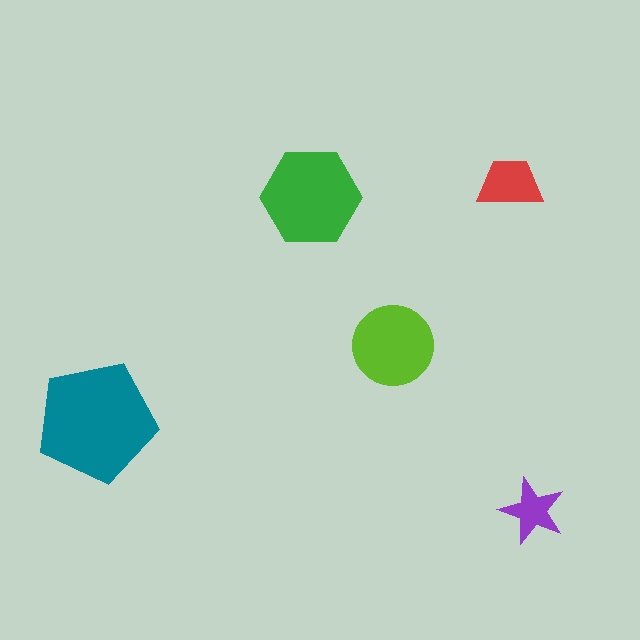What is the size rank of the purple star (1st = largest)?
5th.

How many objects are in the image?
There are 5 objects in the image.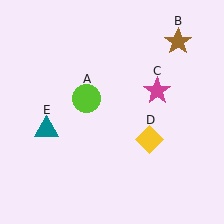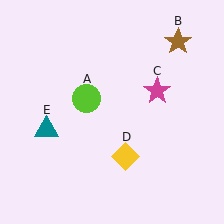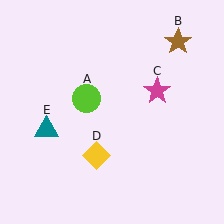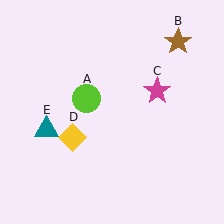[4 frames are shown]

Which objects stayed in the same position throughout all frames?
Lime circle (object A) and brown star (object B) and magenta star (object C) and teal triangle (object E) remained stationary.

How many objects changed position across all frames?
1 object changed position: yellow diamond (object D).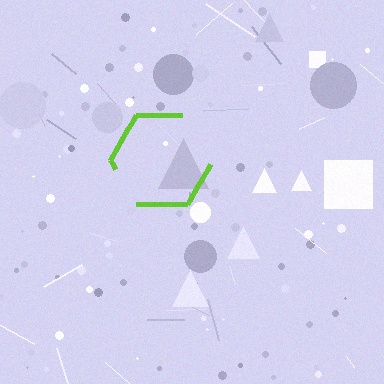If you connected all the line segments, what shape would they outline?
They would outline a hexagon.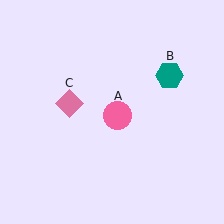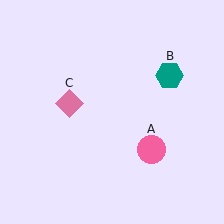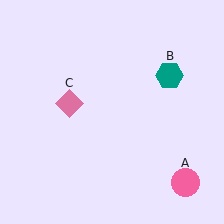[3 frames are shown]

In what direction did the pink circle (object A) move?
The pink circle (object A) moved down and to the right.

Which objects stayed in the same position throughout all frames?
Teal hexagon (object B) and pink diamond (object C) remained stationary.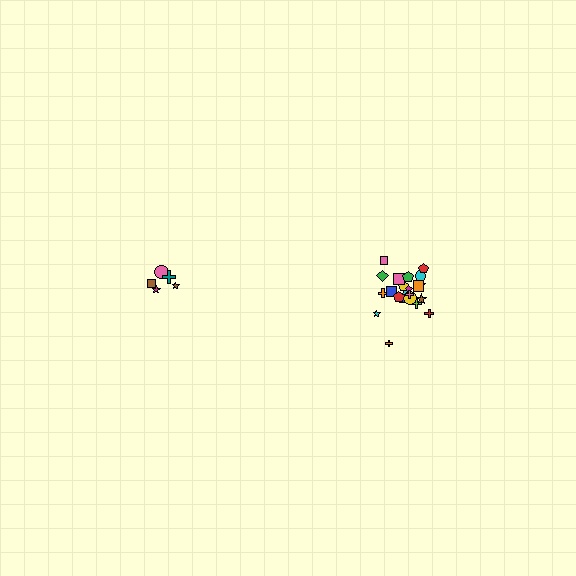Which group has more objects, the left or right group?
The right group.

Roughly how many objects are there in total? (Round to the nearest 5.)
Roughly 25 objects in total.